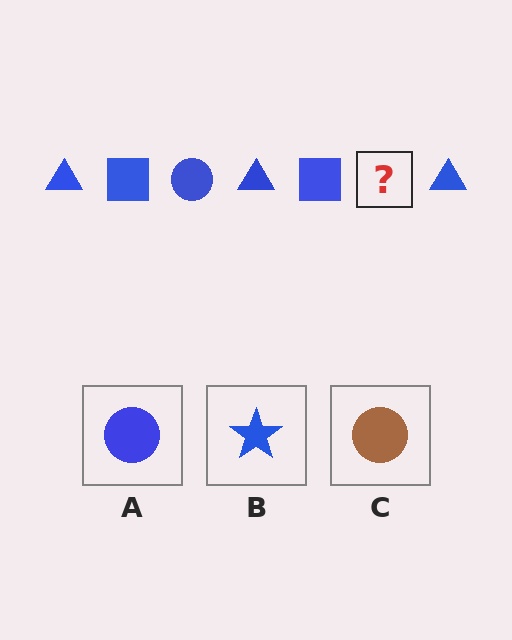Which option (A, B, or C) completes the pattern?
A.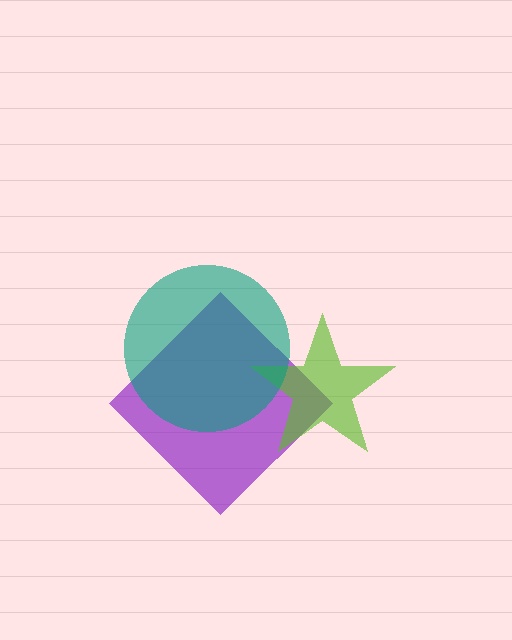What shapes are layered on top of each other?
The layered shapes are: a purple diamond, a lime star, a teal circle.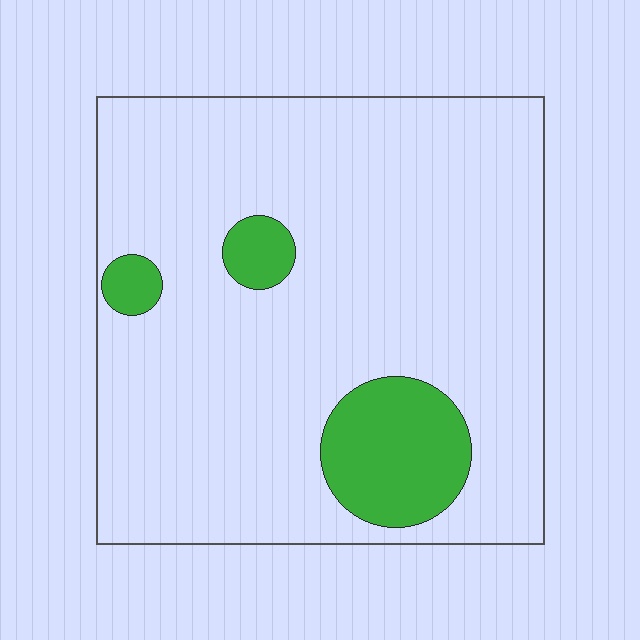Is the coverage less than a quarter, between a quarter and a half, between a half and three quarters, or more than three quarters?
Less than a quarter.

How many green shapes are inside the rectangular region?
3.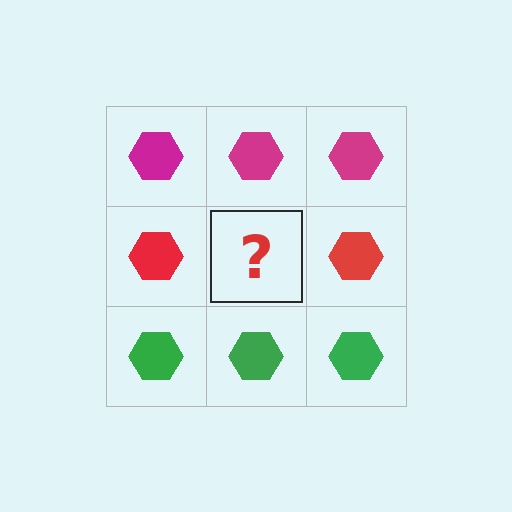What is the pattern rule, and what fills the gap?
The rule is that each row has a consistent color. The gap should be filled with a red hexagon.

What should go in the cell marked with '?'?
The missing cell should contain a red hexagon.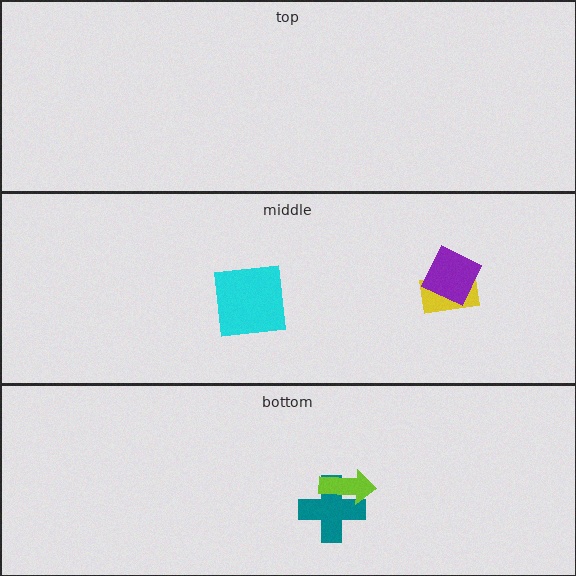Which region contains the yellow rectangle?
The middle region.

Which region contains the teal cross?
The bottom region.